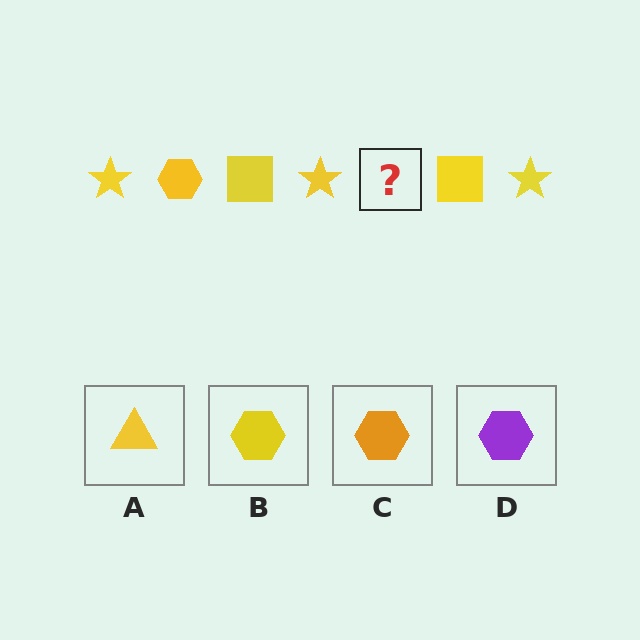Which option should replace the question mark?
Option B.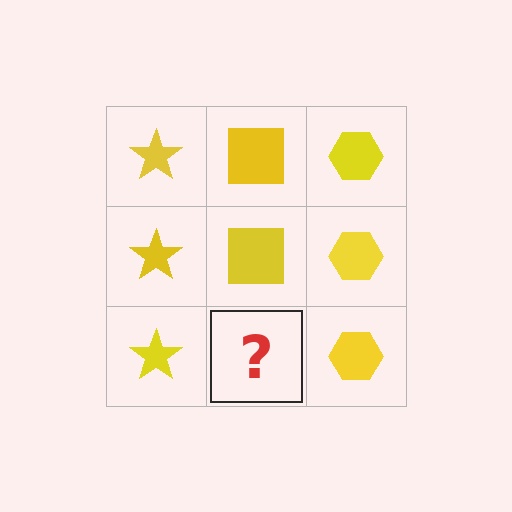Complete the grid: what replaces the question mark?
The question mark should be replaced with a yellow square.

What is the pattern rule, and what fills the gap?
The rule is that each column has a consistent shape. The gap should be filled with a yellow square.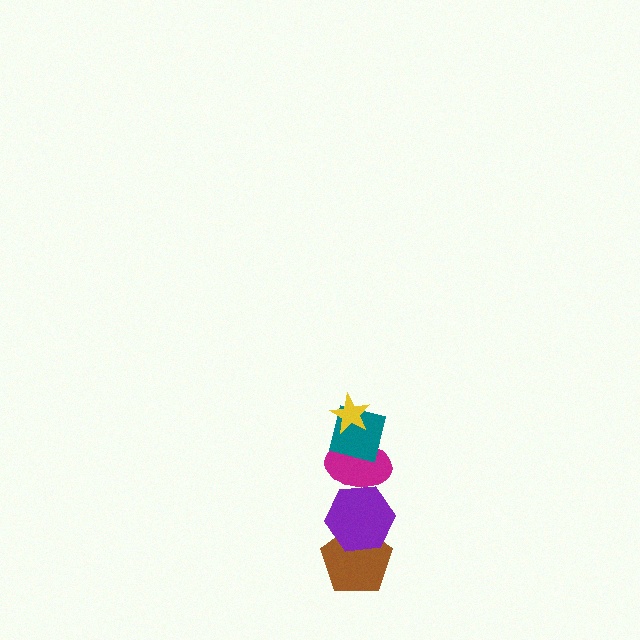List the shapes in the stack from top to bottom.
From top to bottom: the yellow star, the teal square, the magenta ellipse, the purple hexagon, the brown pentagon.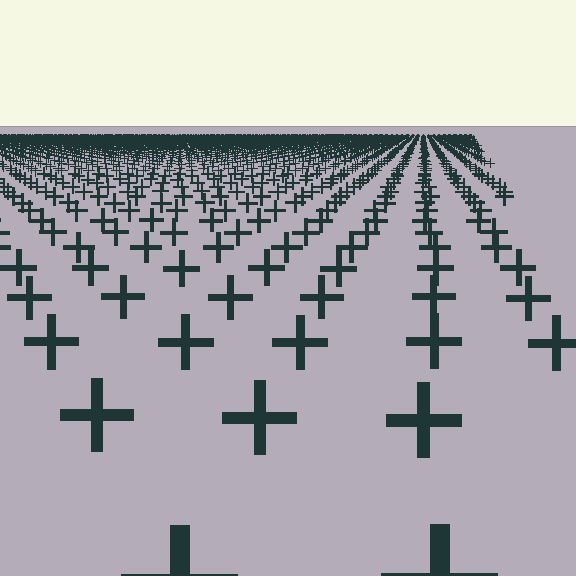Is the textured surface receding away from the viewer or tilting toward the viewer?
The surface is receding away from the viewer. Texture elements get smaller and denser toward the top.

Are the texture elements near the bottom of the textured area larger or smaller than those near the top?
Larger. Near the bottom, elements are closer to the viewer and appear at a bigger on-screen size.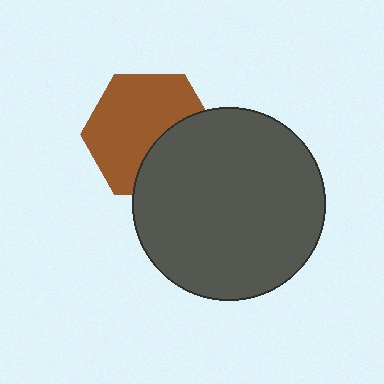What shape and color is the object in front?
The object in front is a dark gray circle.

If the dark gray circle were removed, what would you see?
You would see the complete brown hexagon.